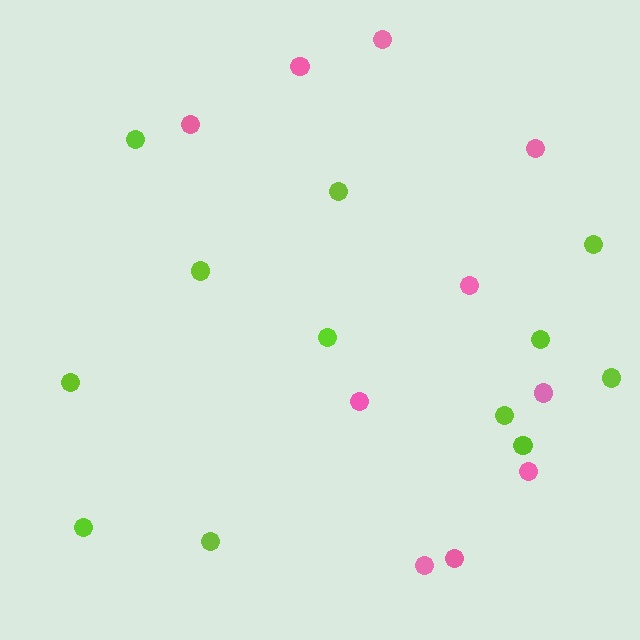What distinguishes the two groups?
There are 2 groups: one group of pink circles (10) and one group of lime circles (12).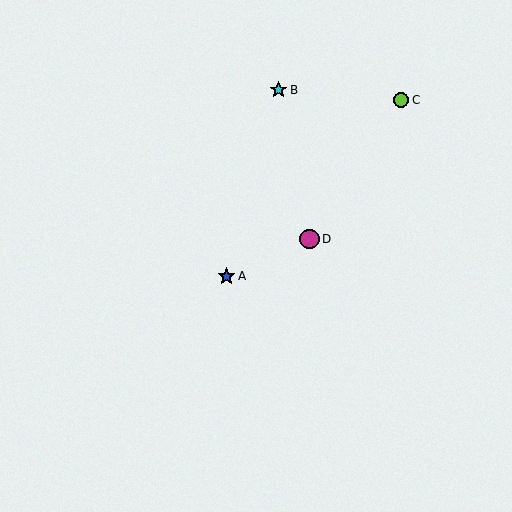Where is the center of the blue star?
The center of the blue star is at (226, 276).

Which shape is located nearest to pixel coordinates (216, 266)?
The blue star (labeled A) at (226, 276) is nearest to that location.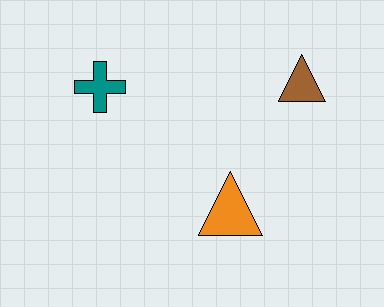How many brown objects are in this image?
There is 1 brown object.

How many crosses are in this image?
There is 1 cross.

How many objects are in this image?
There are 3 objects.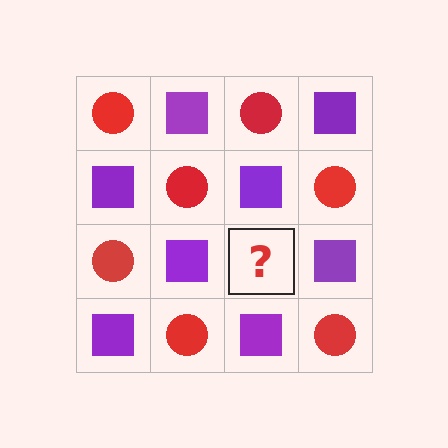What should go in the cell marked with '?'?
The missing cell should contain a red circle.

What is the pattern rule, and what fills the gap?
The rule is that it alternates red circle and purple square in a checkerboard pattern. The gap should be filled with a red circle.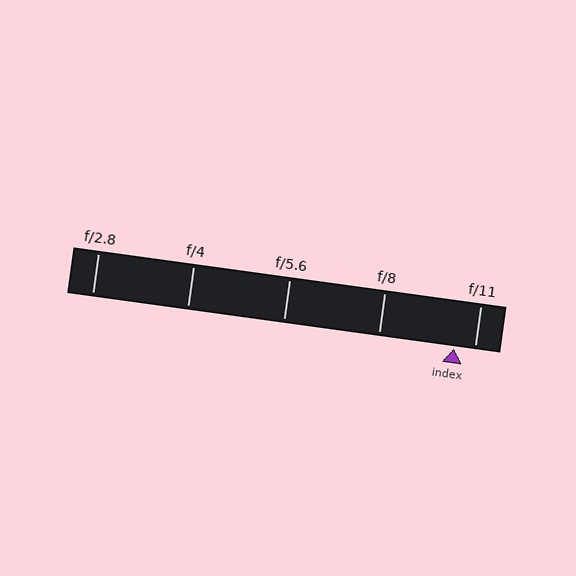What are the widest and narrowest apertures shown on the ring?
The widest aperture shown is f/2.8 and the narrowest is f/11.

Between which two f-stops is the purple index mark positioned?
The index mark is between f/8 and f/11.